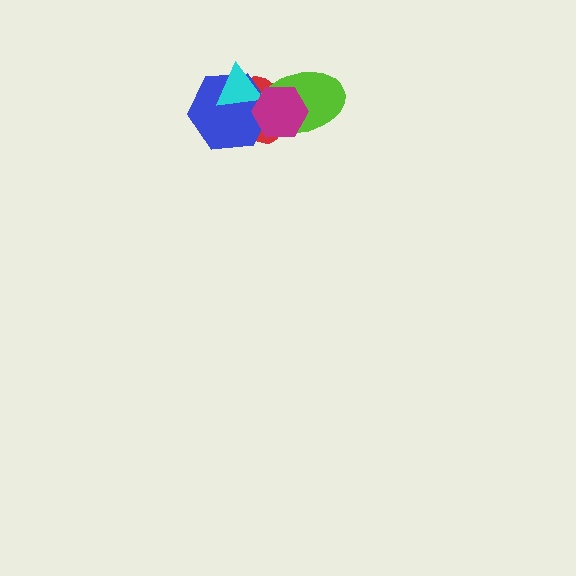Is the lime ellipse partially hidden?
Yes, it is partially covered by another shape.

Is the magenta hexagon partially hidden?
No, no other shape covers it.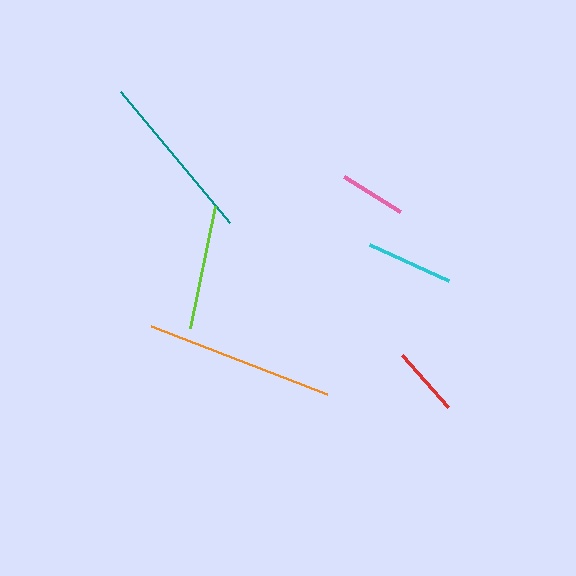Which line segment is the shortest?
The pink line is the shortest at approximately 66 pixels.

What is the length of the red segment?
The red segment is approximately 69 pixels long.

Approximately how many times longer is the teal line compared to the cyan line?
The teal line is approximately 1.9 times the length of the cyan line.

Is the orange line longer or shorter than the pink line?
The orange line is longer than the pink line.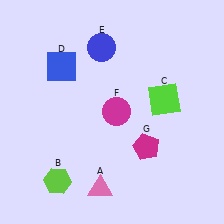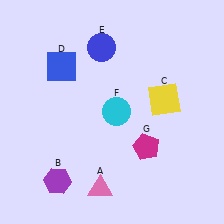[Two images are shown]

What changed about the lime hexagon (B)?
In Image 1, B is lime. In Image 2, it changed to purple.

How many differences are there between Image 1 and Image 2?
There are 3 differences between the two images.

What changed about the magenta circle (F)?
In Image 1, F is magenta. In Image 2, it changed to cyan.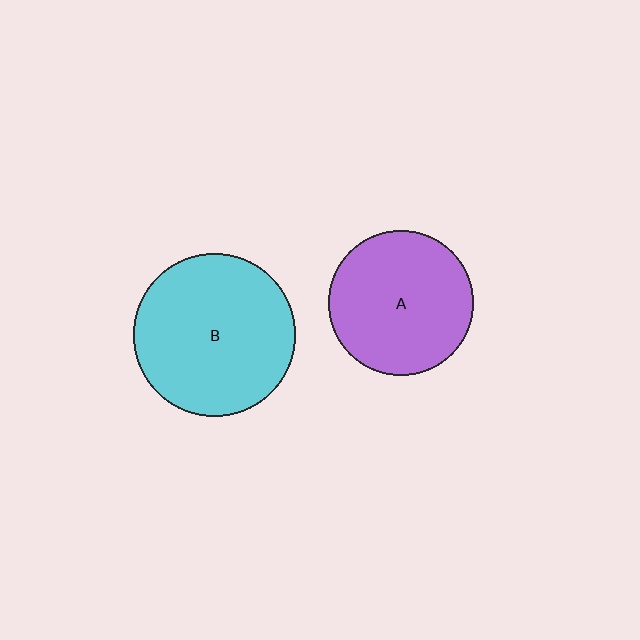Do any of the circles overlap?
No, none of the circles overlap.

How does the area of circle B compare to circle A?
Approximately 1.3 times.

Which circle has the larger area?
Circle B (cyan).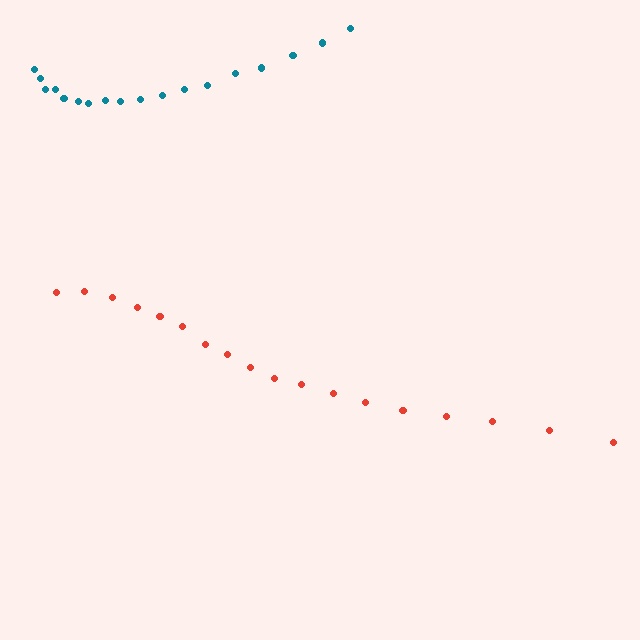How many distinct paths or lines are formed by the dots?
There are 2 distinct paths.